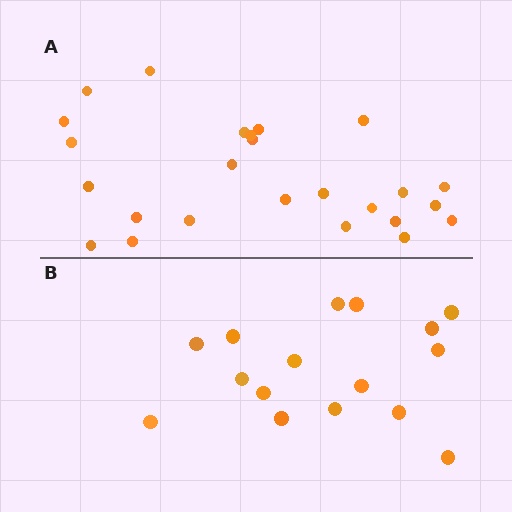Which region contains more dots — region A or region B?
Region A (the top region) has more dots.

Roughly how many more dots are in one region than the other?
Region A has roughly 8 or so more dots than region B.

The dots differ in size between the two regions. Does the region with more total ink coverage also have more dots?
No. Region B has more total ink coverage because its dots are larger, but region A actually contains more individual dots. Total area can be misleading — the number of items is what matters here.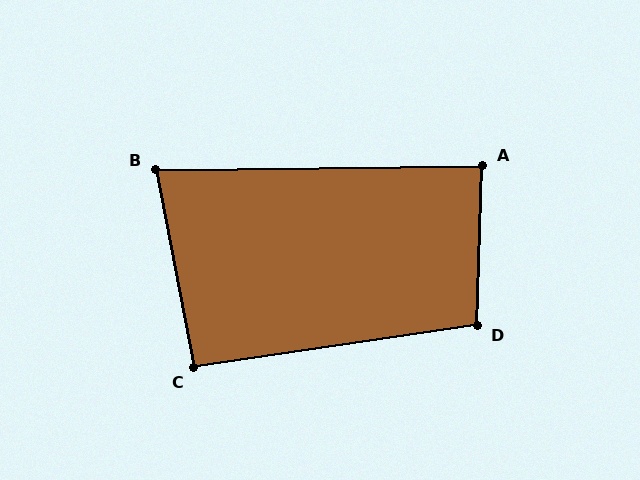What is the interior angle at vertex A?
Approximately 87 degrees (approximately right).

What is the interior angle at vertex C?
Approximately 93 degrees (approximately right).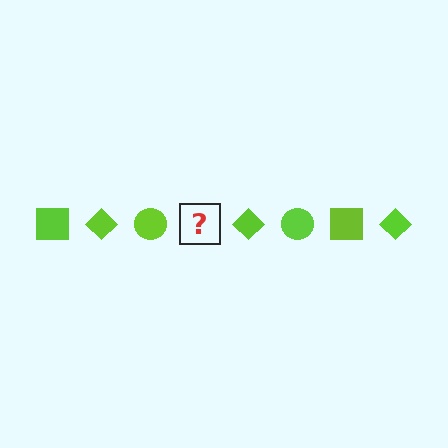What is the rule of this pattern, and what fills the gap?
The rule is that the pattern cycles through square, diamond, circle shapes in lime. The gap should be filled with a lime square.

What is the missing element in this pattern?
The missing element is a lime square.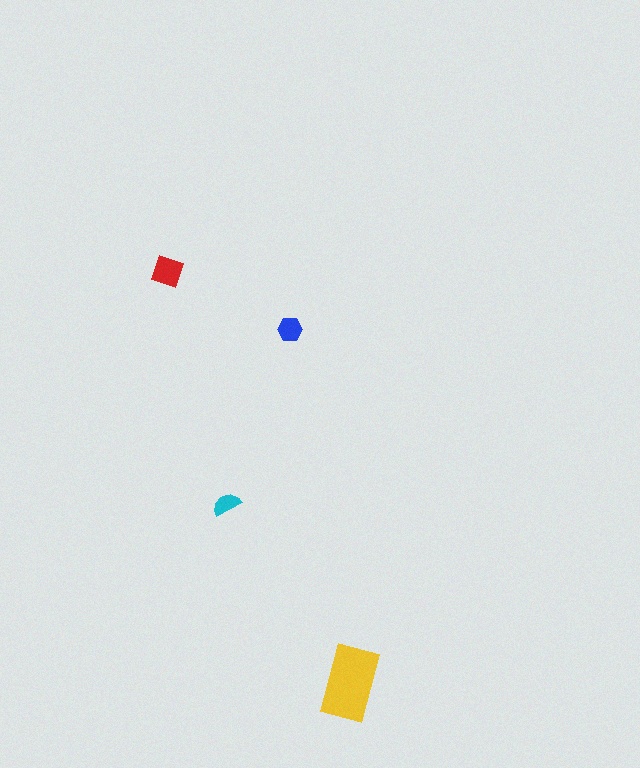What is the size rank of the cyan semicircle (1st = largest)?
4th.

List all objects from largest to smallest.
The yellow rectangle, the red diamond, the blue hexagon, the cyan semicircle.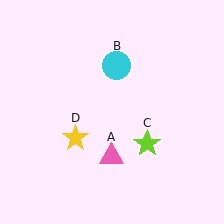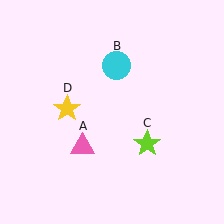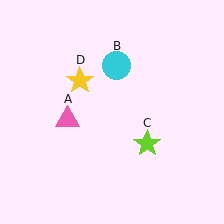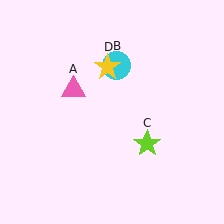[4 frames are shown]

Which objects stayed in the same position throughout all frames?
Cyan circle (object B) and lime star (object C) remained stationary.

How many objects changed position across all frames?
2 objects changed position: pink triangle (object A), yellow star (object D).